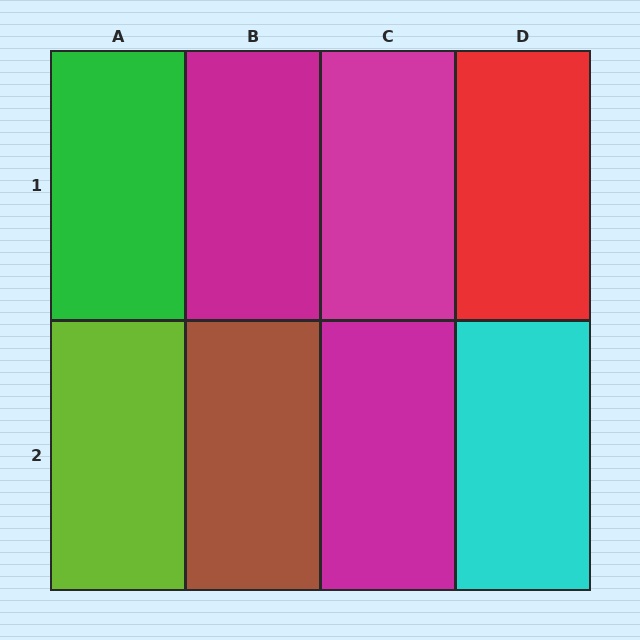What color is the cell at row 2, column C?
Magenta.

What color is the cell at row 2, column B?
Brown.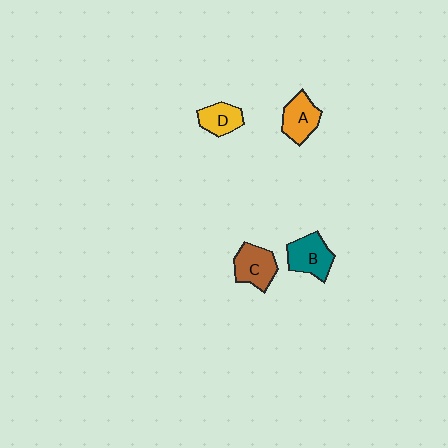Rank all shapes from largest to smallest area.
From largest to smallest: B (teal), C (brown), A (orange), D (yellow).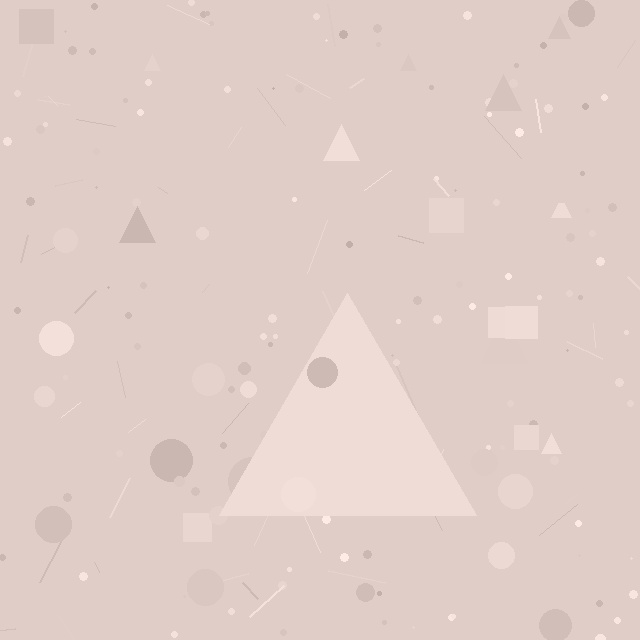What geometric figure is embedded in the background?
A triangle is embedded in the background.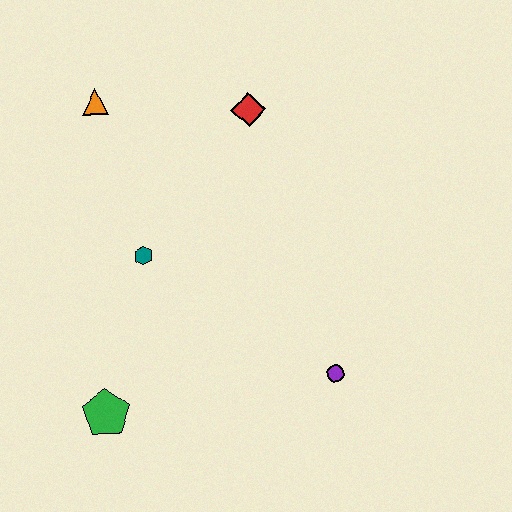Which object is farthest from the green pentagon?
The red diamond is farthest from the green pentagon.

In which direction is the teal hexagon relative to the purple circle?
The teal hexagon is to the left of the purple circle.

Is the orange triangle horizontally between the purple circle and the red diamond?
No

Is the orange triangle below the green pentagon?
No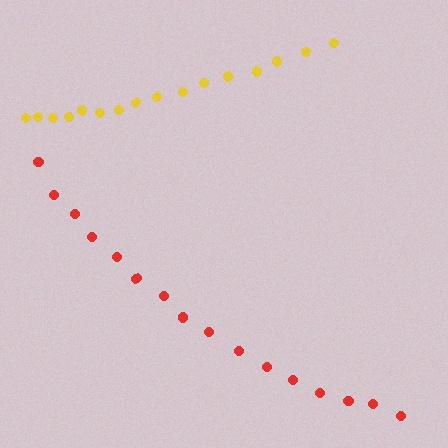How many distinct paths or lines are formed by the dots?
There are 2 distinct paths.